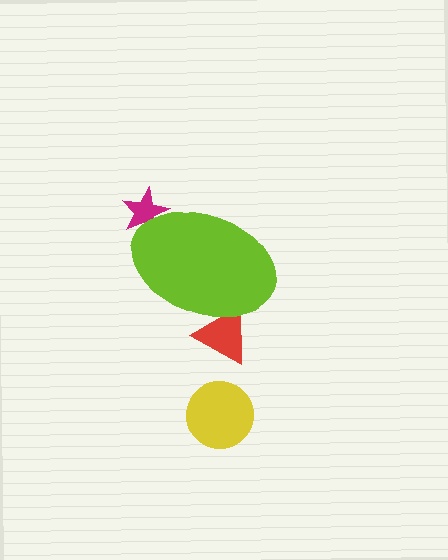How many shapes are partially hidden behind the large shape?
2 shapes are partially hidden.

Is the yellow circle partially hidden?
No, the yellow circle is fully visible.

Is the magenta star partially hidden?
Yes, the magenta star is partially hidden behind the lime ellipse.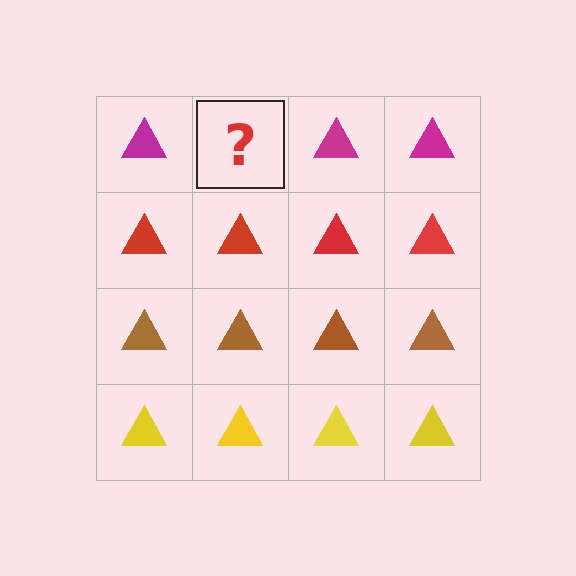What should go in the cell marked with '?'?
The missing cell should contain a magenta triangle.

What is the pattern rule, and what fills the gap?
The rule is that each row has a consistent color. The gap should be filled with a magenta triangle.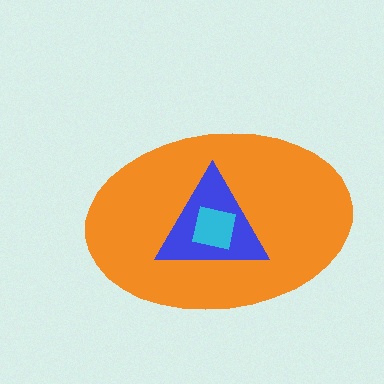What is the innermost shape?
The cyan square.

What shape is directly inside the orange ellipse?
The blue triangle.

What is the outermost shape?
The orange ellipse.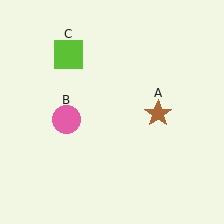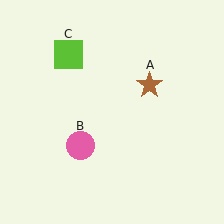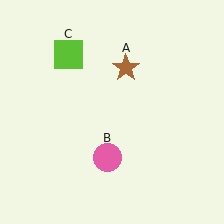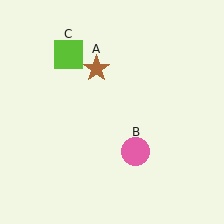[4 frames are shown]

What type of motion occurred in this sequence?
The brown star (object A), pink circle (object B) rotated counterclockwise around the center of the scene.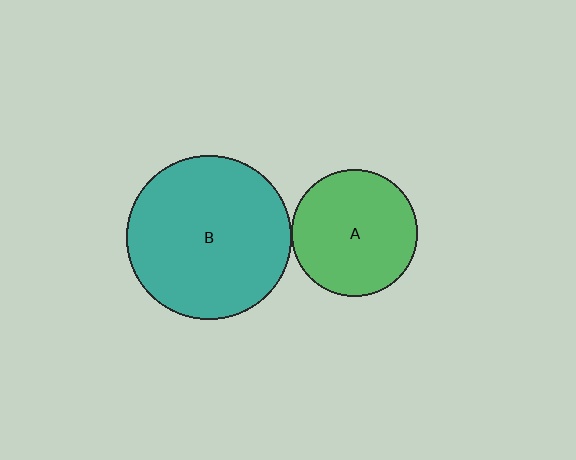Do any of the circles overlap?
No, none of the circles overlap.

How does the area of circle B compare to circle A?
Approximately 1.7 times.